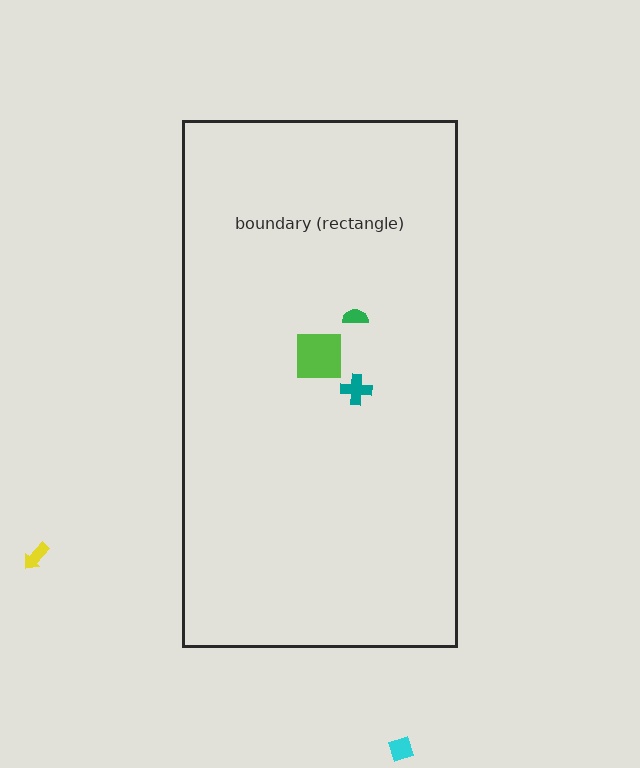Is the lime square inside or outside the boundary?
Inside.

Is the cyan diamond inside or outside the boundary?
Outside.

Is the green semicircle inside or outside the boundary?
Inside.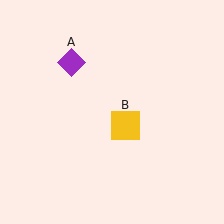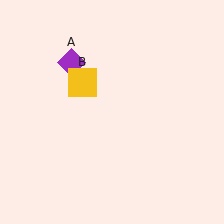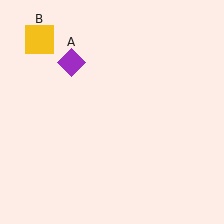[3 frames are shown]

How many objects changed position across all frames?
1 object changed position: yellow square (object B).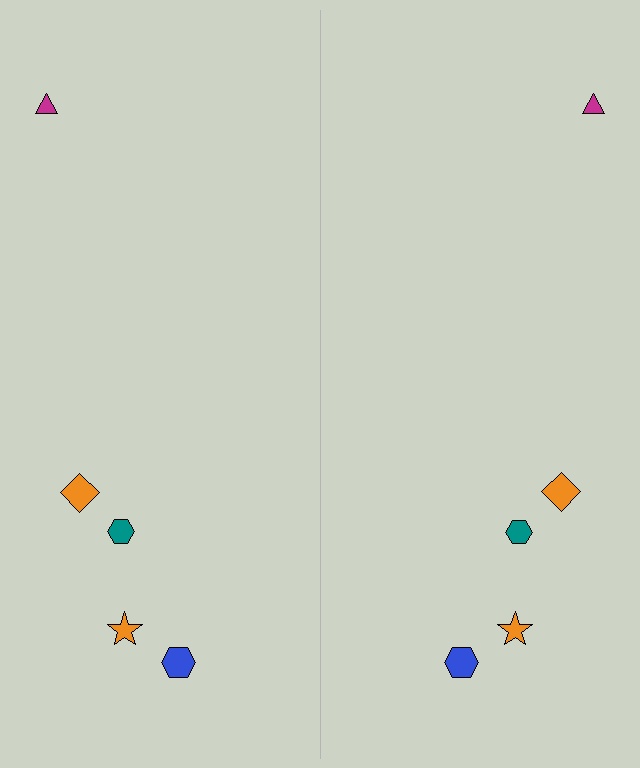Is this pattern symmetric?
Yes, this pattern has bilateral (reflection) symmetry.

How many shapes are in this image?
There are 10 shapes in this image.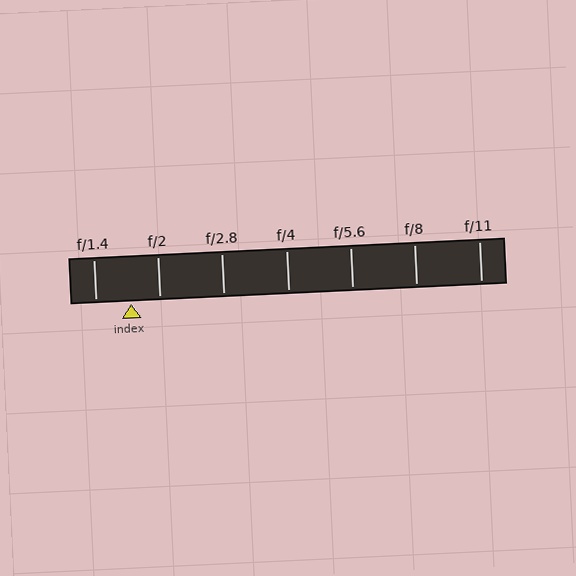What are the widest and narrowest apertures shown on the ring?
The widest aperture shown is f/1.4 and the narrowest is f/11.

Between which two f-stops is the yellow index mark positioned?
The index mark is between f/1.4 and f/2.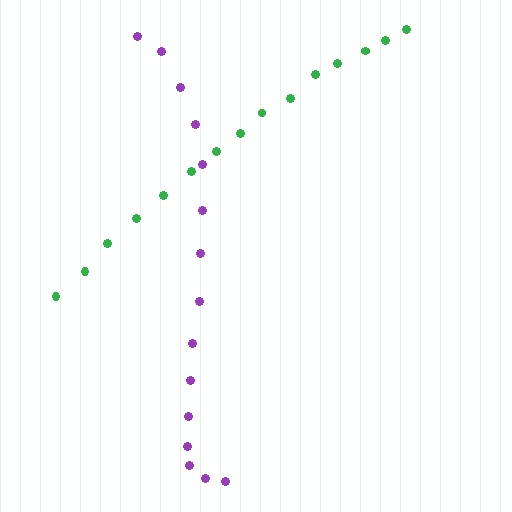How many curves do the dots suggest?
There are 2 distinct paths.